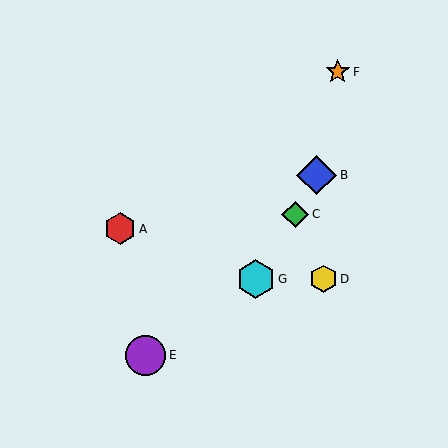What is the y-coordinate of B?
Object B is at y≈175.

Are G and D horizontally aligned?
Yes, both are at y≈279.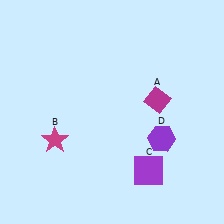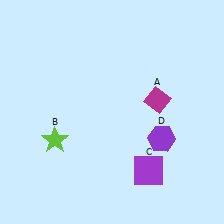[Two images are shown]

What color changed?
The star (B) changed from magenta in Image 1 to lime in Image 2.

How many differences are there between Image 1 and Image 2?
There is 1 difference between the two images.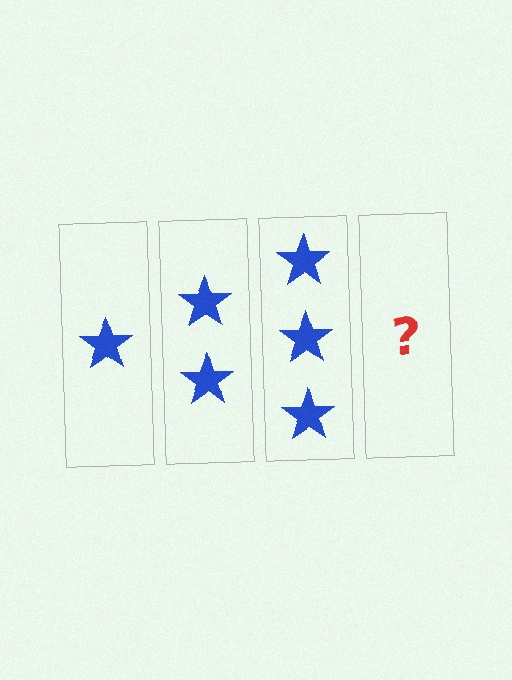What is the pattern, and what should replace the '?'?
The pattern is that each step adds one more star. The '?' should be 4 stars.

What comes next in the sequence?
The next element should be 4 stars.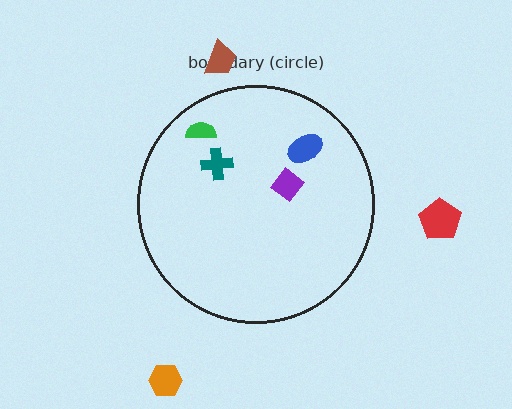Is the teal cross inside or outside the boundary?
Inside.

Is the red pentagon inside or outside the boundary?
Outside.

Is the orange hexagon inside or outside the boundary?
Outside.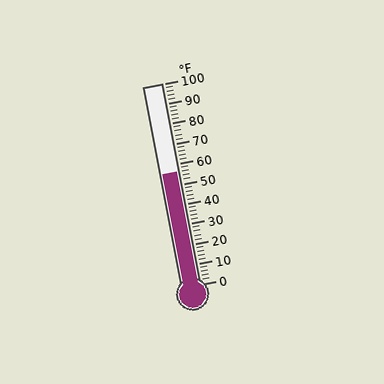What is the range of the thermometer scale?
The thermometer scale ranges from 0°F to 100°F.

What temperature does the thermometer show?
The thermometer shows approximately 56°F.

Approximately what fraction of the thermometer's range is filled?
The thermometer is filled to approximately 55% of its range.